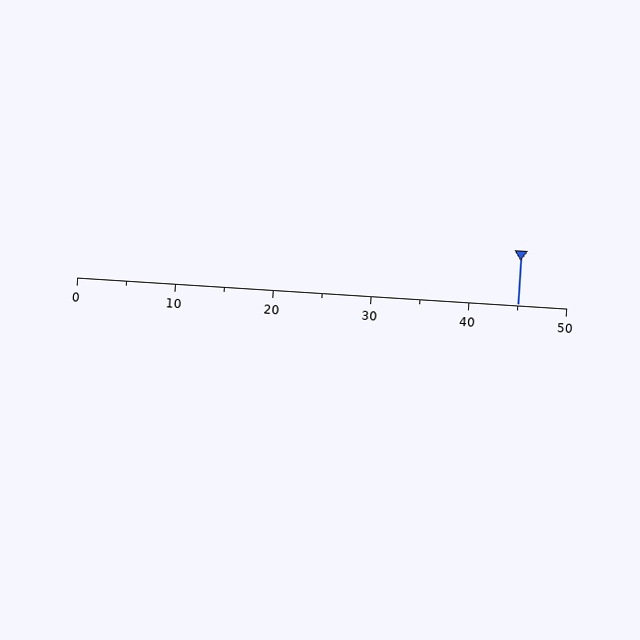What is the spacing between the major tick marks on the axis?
The major ticks are spaced 10 apart.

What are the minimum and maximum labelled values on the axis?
The axis runs from 0 to 50.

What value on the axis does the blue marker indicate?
The marker indicates approximately 45.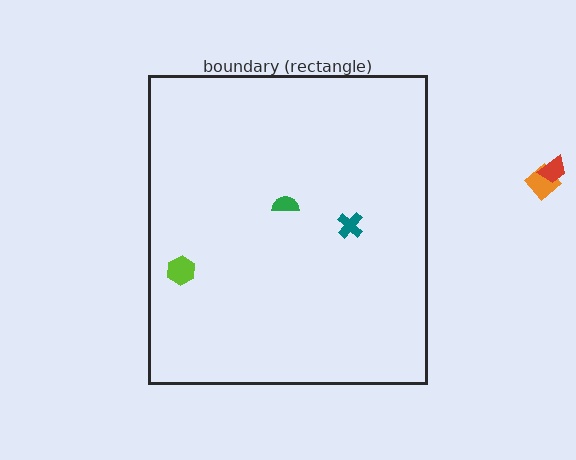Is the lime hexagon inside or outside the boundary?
Inside.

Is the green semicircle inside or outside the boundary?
Inside.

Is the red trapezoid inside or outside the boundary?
Outside.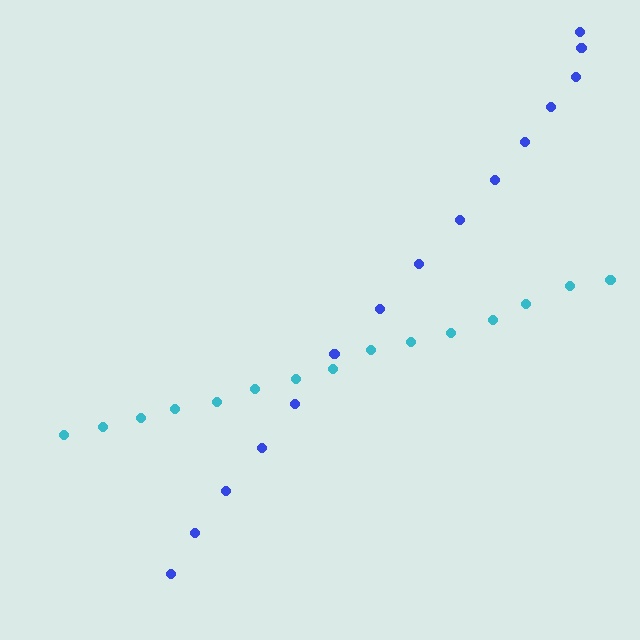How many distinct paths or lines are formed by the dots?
There are 2 distinct paths.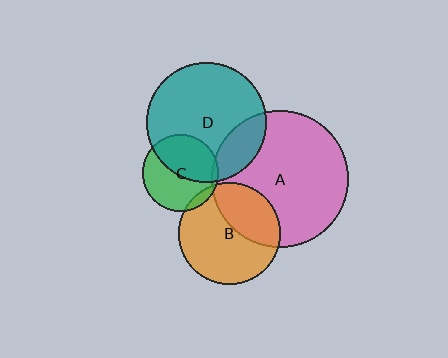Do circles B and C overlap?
Yes.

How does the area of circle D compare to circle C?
Approximately 2.5 times.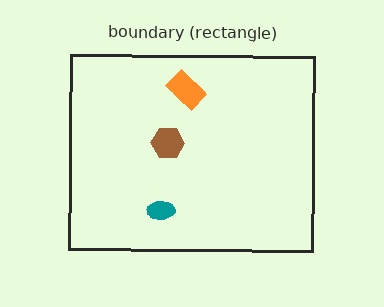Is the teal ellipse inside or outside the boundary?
Inside.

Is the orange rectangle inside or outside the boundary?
Inside.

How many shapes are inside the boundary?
3 inside, 0 outside.